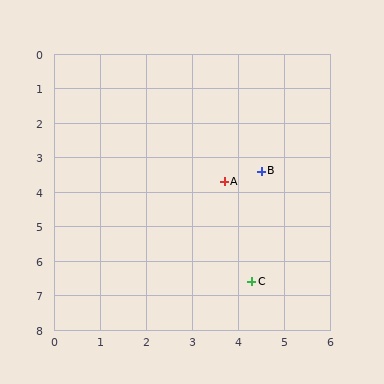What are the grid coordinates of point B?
Point B is at approximately (4.5, 3.4).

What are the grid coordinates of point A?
Point A is at approximately (3.7, 3.7).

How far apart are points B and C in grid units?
Points B and C are about 3.2 grid units apart.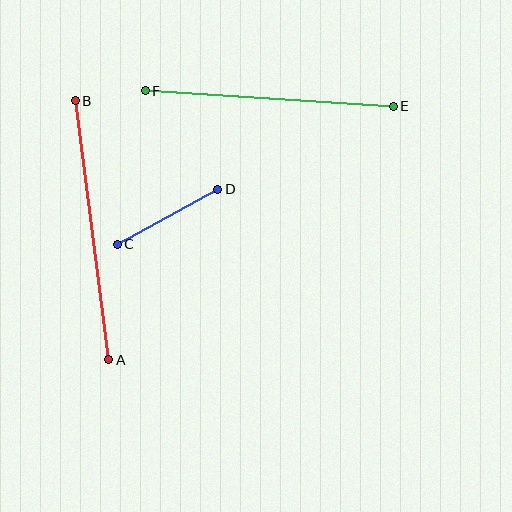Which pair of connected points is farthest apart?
Points A and B are farthest apart.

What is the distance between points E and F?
The distance is approximately 248 pixels.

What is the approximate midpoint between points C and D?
The midpoint is at approximately (167, 217) pixels.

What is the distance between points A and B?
The distance is approximately 261 pixels.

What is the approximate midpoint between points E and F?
The midpoint is at approximately (269, 98) pixels.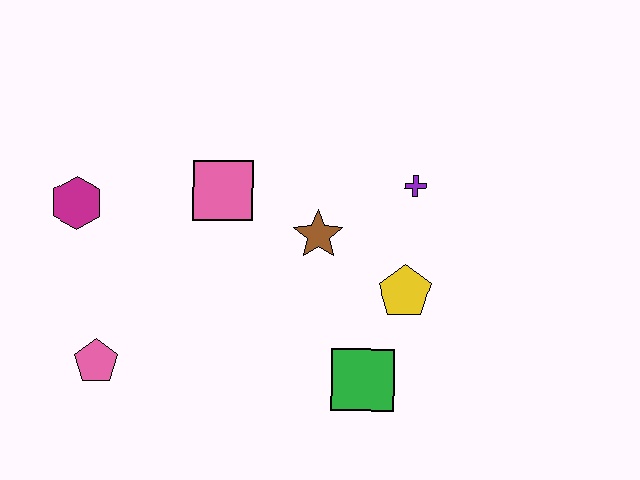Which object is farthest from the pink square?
The green square is farthest from the pink square.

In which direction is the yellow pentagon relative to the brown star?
The yellow pentagon is to the right of the brown star.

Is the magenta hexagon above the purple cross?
No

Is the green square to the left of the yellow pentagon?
Yes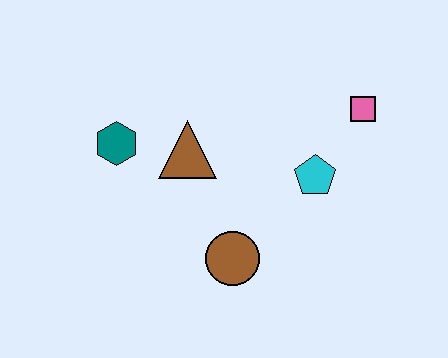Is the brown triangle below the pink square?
Yes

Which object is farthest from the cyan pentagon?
The teal hexagon is farthest from the cyan pentagon.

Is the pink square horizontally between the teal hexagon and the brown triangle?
No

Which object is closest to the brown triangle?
The teal hexagon is closest to the brown triangle.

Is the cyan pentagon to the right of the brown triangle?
Yes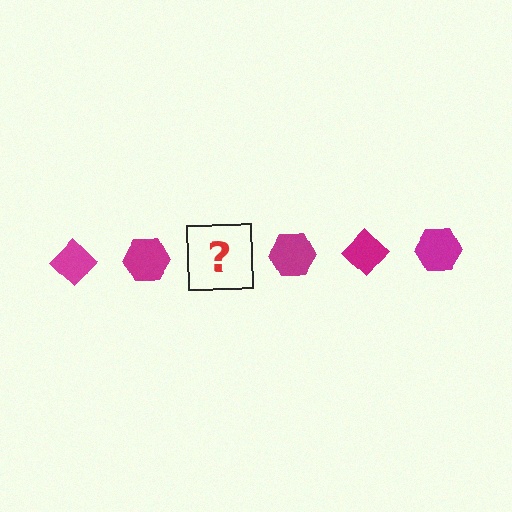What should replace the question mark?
The question mark should be replaced with a magenta diamond.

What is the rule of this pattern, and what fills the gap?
The rule is that the pattern cycles through diamond, hexagon shapes in magenta. The gap should be filled with a magenta diamond.